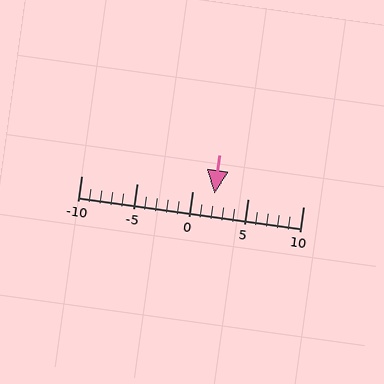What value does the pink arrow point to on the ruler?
The pink arrow points to approximately 2.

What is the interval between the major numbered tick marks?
The major tick marks are spaced 5 units apart.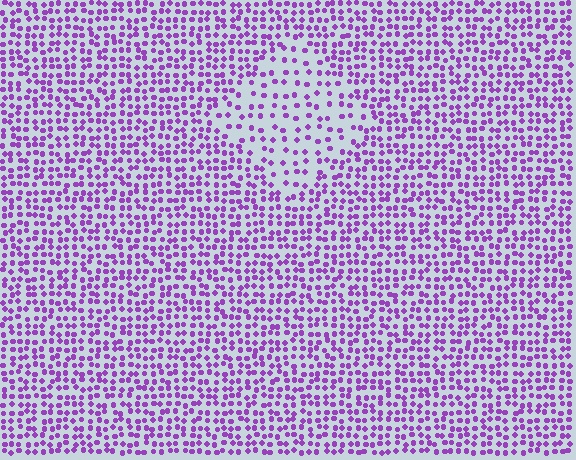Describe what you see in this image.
The image contains small purple elements arranged at two different densities. A diamond-shaped region is visible where the elements are less densely packed than the surrounding area.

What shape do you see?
I see a diamond.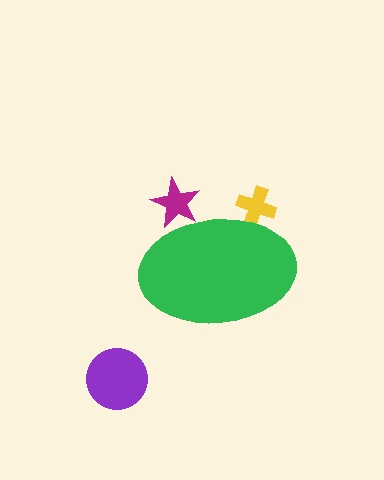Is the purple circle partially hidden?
No, the purple circle is fully visible.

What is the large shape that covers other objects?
A green ellipse.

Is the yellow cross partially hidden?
Yes, the yellow cross is partially hidden behind the green ellipse.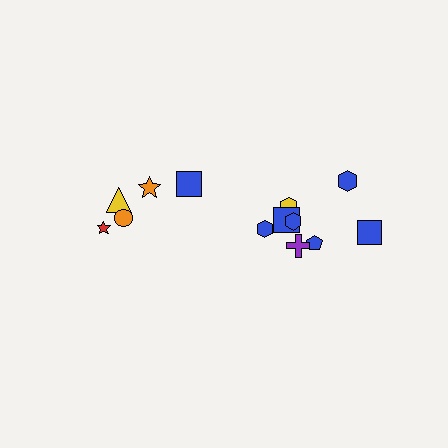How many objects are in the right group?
There are 8 objects.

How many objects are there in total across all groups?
There are 13 objects.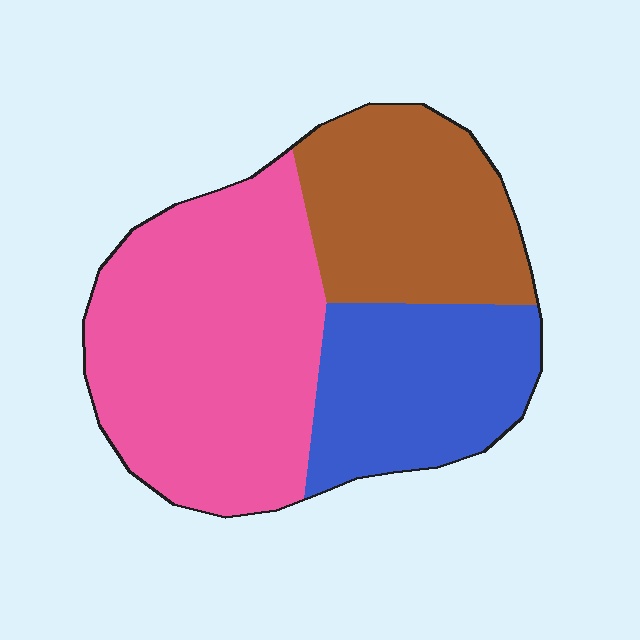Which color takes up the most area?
Pink, at roughly 45%.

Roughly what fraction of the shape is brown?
Brown covers 27% of the shape.